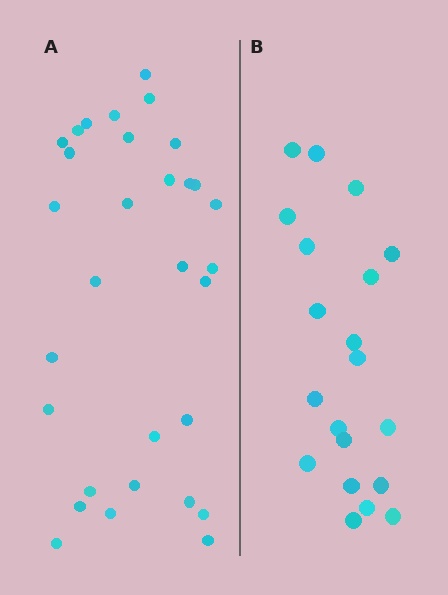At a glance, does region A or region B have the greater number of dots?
Region A (the left region) has more dots.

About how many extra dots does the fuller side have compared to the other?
Region A has roughly 12 or so more dots than region B.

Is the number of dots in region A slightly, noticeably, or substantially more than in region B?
Region A has substantially more. The ratio is roughly 1.6 to 1.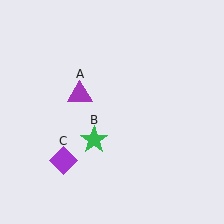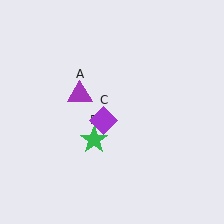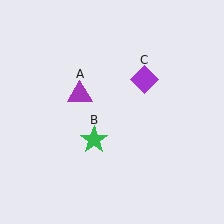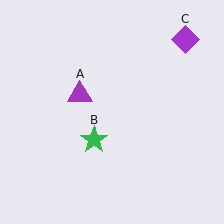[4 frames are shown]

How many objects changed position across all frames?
1 object changed position: purple diamond (object C).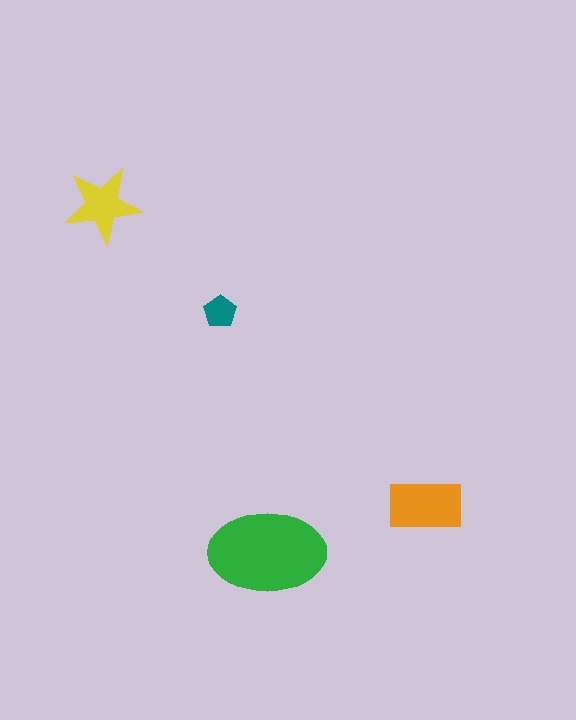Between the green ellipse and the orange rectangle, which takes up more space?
The green ellipse.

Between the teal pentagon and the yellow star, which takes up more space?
The yellow star.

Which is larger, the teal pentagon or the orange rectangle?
The orange rectangle.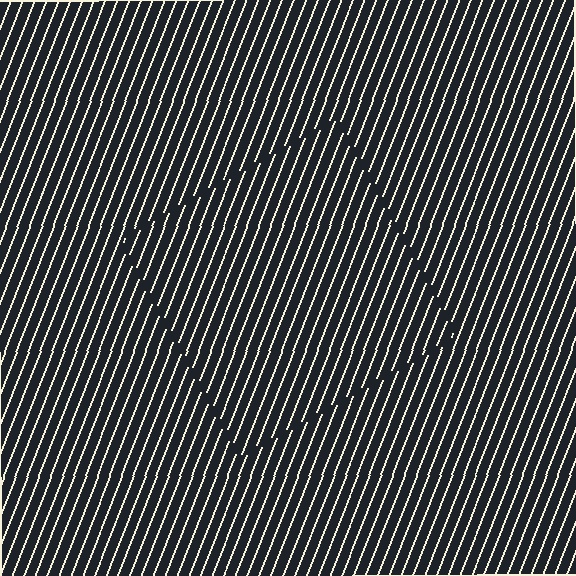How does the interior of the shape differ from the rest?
The interior of the shape contains the same grating, shifted by half a period — the contour is defined by the phase discontinuity where line-ends from the inner and outer gratings abut.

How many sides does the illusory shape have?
4 sides — the line-ends trace a square.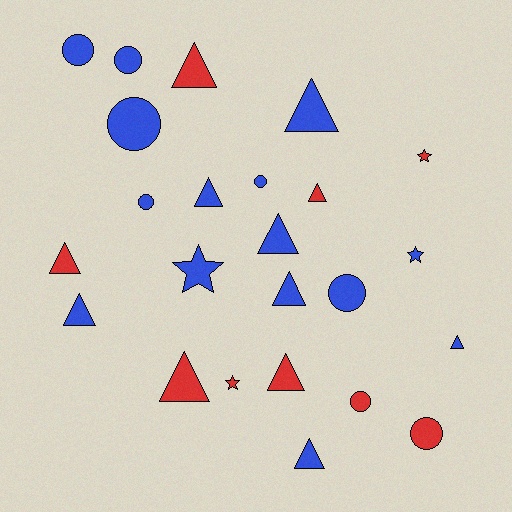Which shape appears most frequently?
Triangle, with 12 objects.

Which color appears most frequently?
Blue, with 15 objects.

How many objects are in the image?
There are 24 objects.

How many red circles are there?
There are 2 red circles.